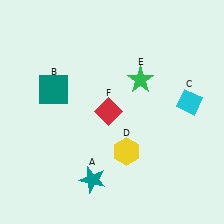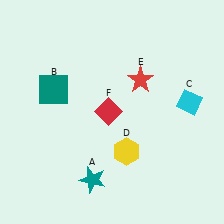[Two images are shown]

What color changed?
The star (E) changed from green in Image 1 to red in Image 2.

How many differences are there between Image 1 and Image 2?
There is 1 difference between the two images.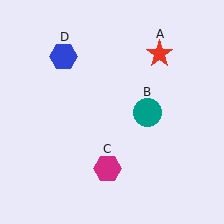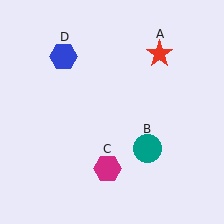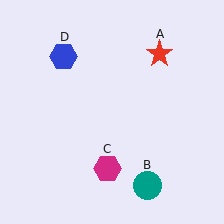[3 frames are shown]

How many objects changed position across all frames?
1 object changed position: teal circle (object B).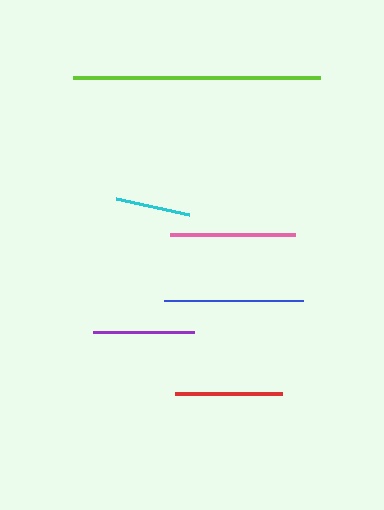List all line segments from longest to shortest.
From longest to shortest: lime, blue, pink, red, purple, cyan.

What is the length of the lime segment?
The lime segment is approximately 247 pixels long.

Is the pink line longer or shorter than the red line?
The pink line is longer than the red line.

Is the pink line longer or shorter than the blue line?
The blue line is longer than the pink line.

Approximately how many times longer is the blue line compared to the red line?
The blue line is approximately 1.3 times the length of the red line.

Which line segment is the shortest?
The cyan line is the shortest at approximately 75 pixels.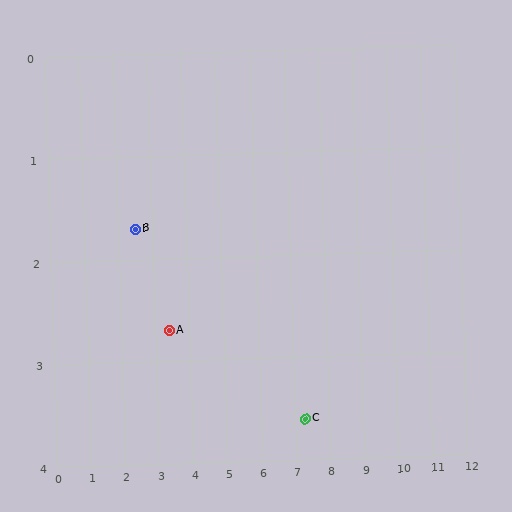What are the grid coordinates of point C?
Point C is at approximately (7.3, 3.6).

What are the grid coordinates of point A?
Point A is at approximately (3.4, 2.7).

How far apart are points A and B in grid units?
Points A and B are about 1.3 grid units apart.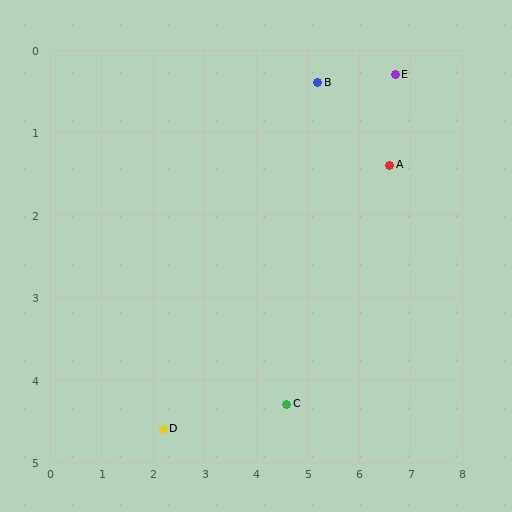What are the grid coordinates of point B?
Point B is at approximately (5.2, 0.4).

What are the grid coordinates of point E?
Point E is at approximately (6.7, 0.3).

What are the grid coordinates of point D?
Point D is at approximately (2.2, 4.6).